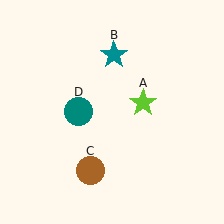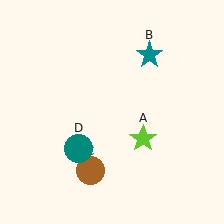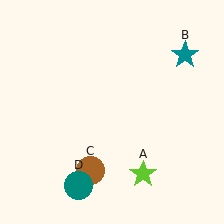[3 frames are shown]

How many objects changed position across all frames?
3 objects changed position: lime star (object A), teal star (object B), teal circle (object D).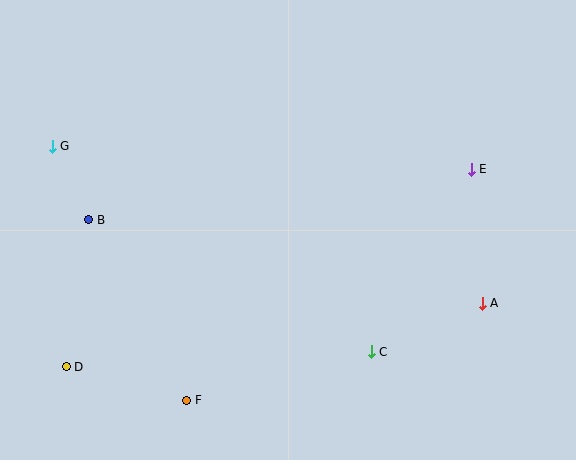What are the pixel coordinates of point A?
Point A is at (482, 303).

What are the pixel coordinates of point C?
Point C is at (371, 352).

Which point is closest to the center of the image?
Point C at (371, 352) is closest to the center.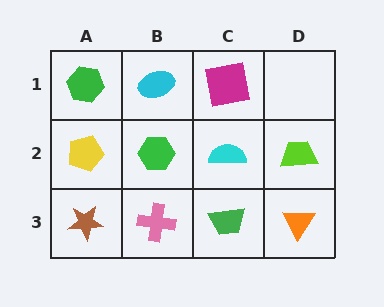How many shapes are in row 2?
4 shapes.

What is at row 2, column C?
A cyan semicircle.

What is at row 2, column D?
A lime trapezoid.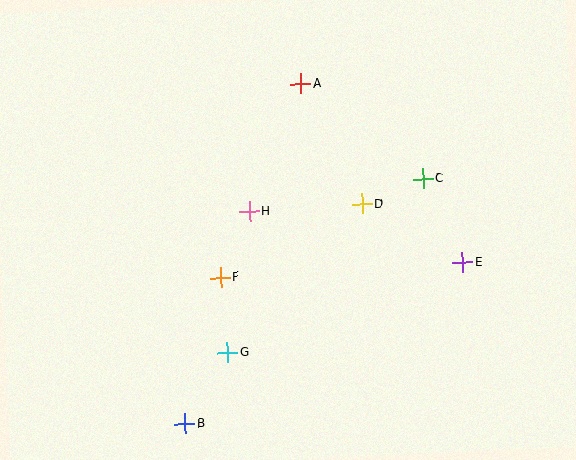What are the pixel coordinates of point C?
Point C is at (423, 179).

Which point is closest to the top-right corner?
Point C is closest to the top-right corner.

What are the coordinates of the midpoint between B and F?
The midpoint between B and F is at (203, 351).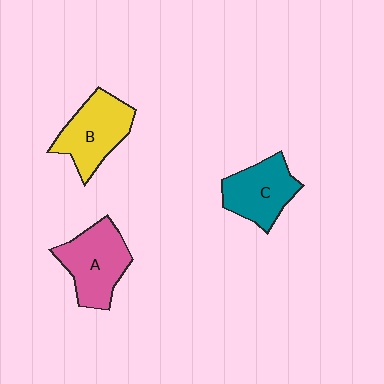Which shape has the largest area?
Shape A (pink).